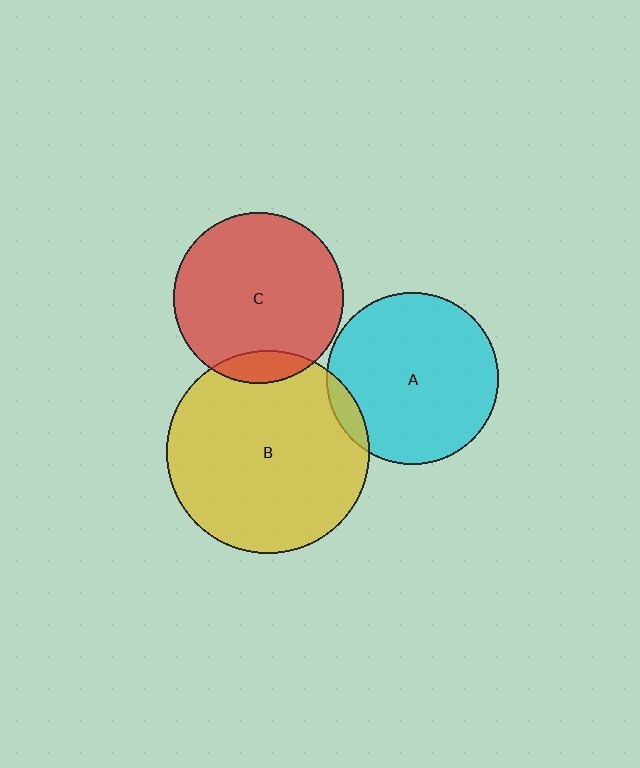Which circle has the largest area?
Circle B (yellow).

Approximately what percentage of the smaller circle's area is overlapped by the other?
Approximately 10%.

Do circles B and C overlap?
Yes.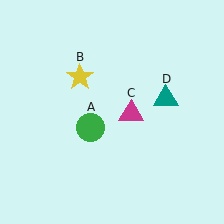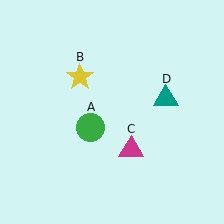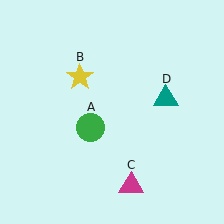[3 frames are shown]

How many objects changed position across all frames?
1 object changed position: magenta triangle (object C).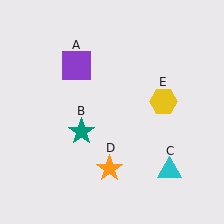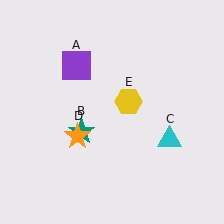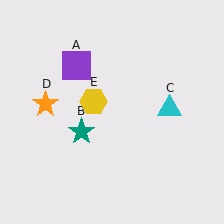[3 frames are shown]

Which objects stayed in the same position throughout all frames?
Purple square (object A) and teal star (object B) remained stationary.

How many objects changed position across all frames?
3 objects changed position: cyan triangle (object C), orange star (object D), yellow hexagon (object E).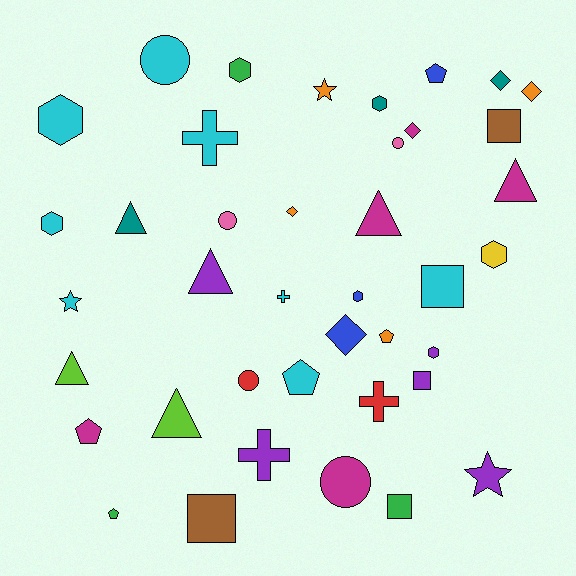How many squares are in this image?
There are 5 squares.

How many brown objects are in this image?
There are 2 brown objects.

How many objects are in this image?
There are 40 objects.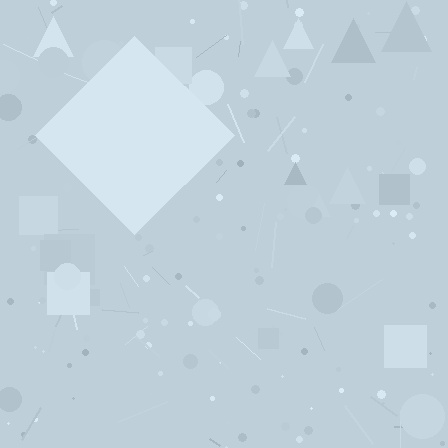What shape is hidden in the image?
A diamond is hidden in the image.